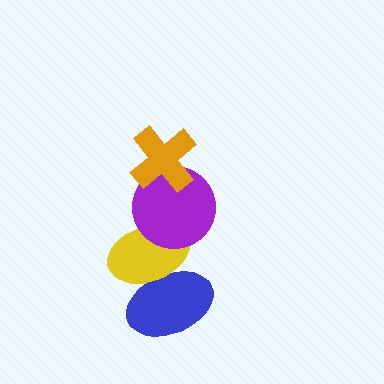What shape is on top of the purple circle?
The orange cross is on top of the purple circle.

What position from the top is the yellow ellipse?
The yellow ellipse is 3rd from the top.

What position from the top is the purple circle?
The purple circle is 2nd from the top.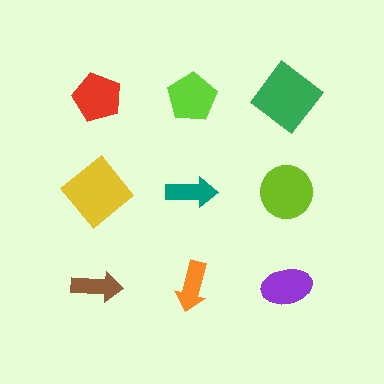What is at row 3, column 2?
An orange arrow.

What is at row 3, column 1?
A brown arrow.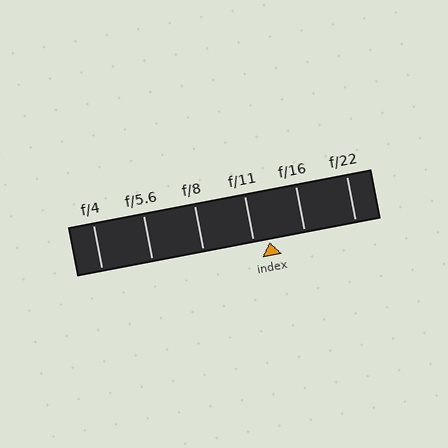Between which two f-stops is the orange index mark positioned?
The index mark is between f/11 and f/16.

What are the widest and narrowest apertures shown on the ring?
The widest aperture shown is f/4 and the narrowest is f/22.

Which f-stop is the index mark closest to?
The index mark is closest to f/11.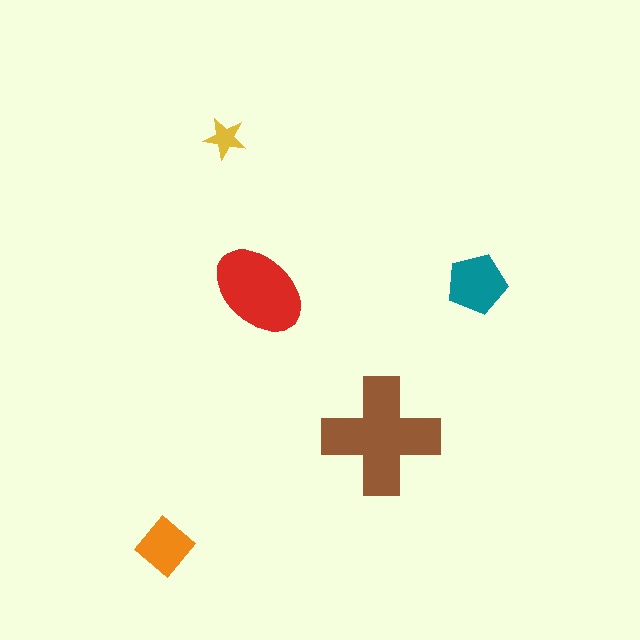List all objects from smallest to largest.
The yellow star, the orange diamond, the teal pentagon, the red ellipse, the brown cross.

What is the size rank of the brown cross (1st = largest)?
1st.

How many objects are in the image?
There are 5 objects in the image.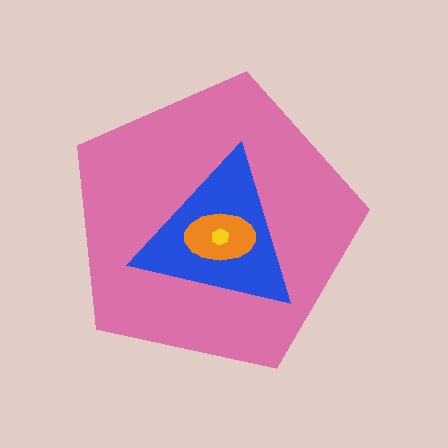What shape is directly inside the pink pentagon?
The blue triangle.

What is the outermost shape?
The pink pentagon.